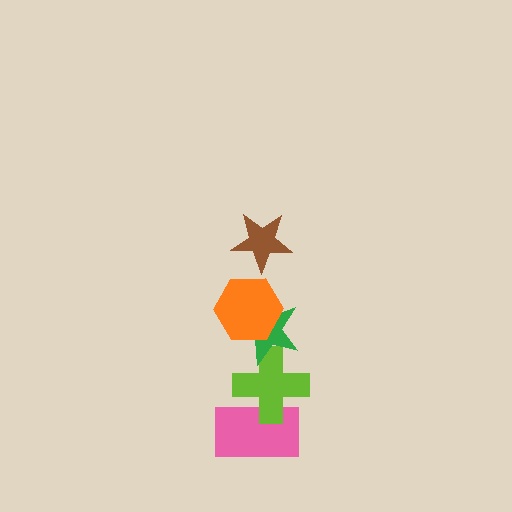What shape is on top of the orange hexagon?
The brown star is on top of the orange hexagon.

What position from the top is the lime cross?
The lime cross is 4th from the top.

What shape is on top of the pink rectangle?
The lime cross is on top of the pink rectangle.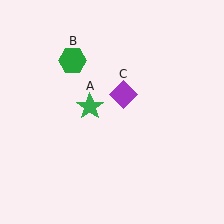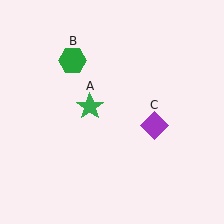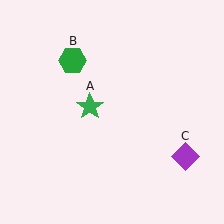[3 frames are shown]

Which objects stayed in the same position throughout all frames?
Green star (object A) and green hexagon (object B) remained stationary.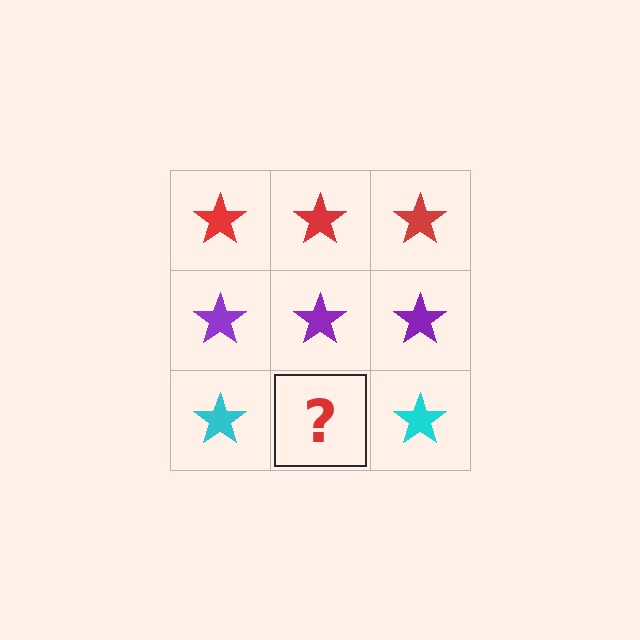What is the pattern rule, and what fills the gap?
The rule is that each row has a consistent color. The gap should be filled with a cyan star.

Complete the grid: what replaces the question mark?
The question mark should be replaced with a cyan star.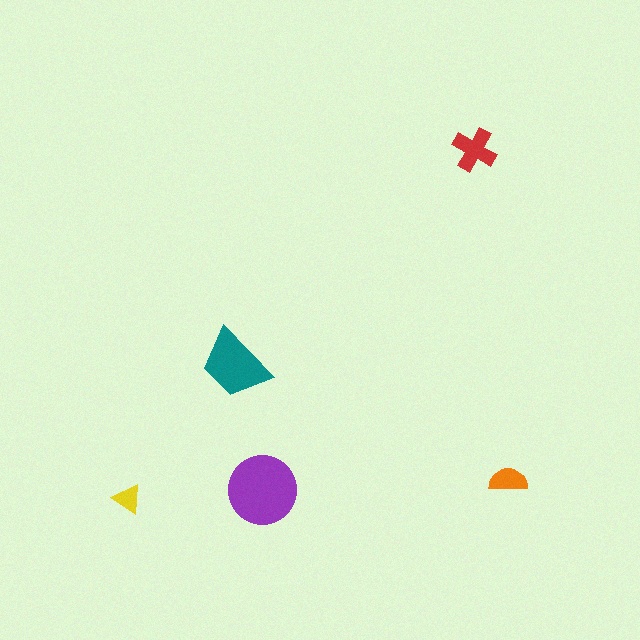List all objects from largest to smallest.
The purple circle, the teal trapezoid, the red cross, the orange semicircle, the yellow triangle.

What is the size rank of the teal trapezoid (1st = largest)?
2nd.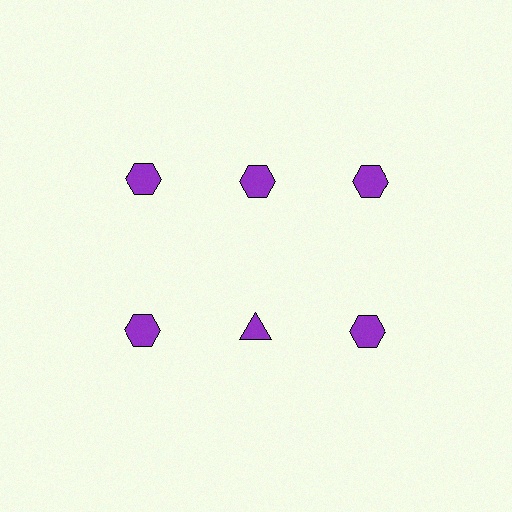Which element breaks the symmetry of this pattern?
The purple triangle in the second row, second from left column breaks the symmetry. All other shapes are purple hexagons.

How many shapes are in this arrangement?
There are 6 shapes arranged in a grid pattern.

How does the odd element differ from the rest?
It has a different shape: triangle instead of hexagon.